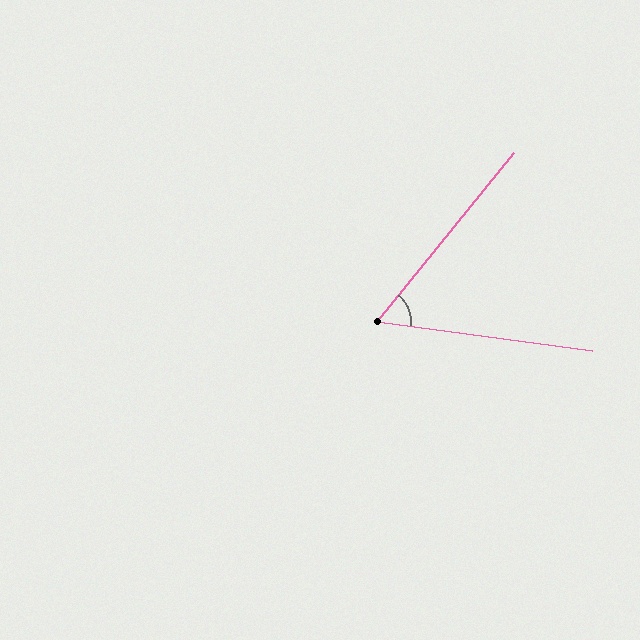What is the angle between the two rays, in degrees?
Approximately 59 degrees.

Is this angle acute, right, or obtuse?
It is acute.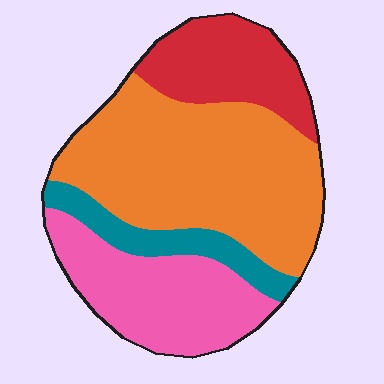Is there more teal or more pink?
Pink.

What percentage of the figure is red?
Red takes up about one sixth (1/6) of the figure.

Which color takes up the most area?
Orange, at roughly 45%.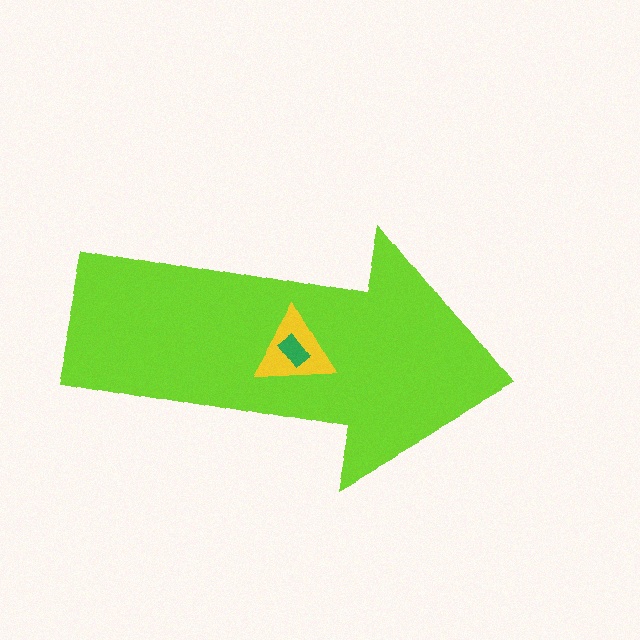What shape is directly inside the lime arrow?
The yellow triangle.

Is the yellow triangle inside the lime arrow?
Yes.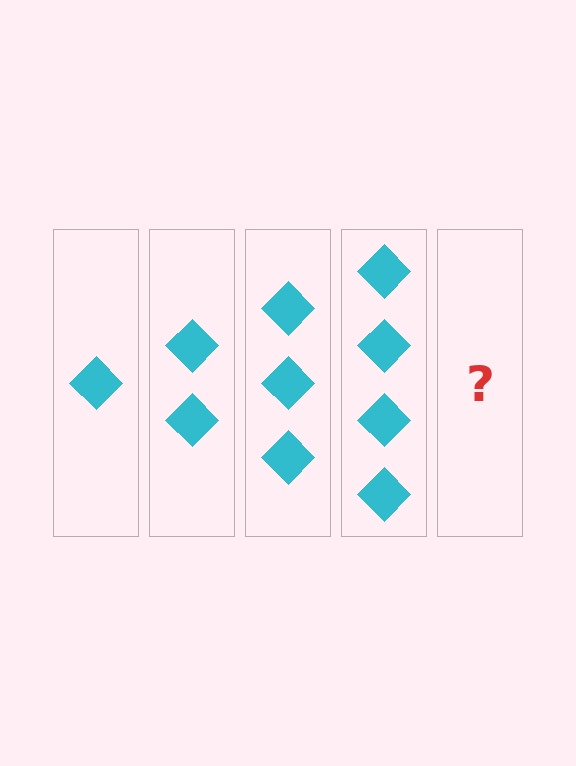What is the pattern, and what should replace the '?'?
The pattern is that each step adds one more diamond. The '?' should be 5 diamonds.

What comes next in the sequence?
The next element should be 5 diamonds.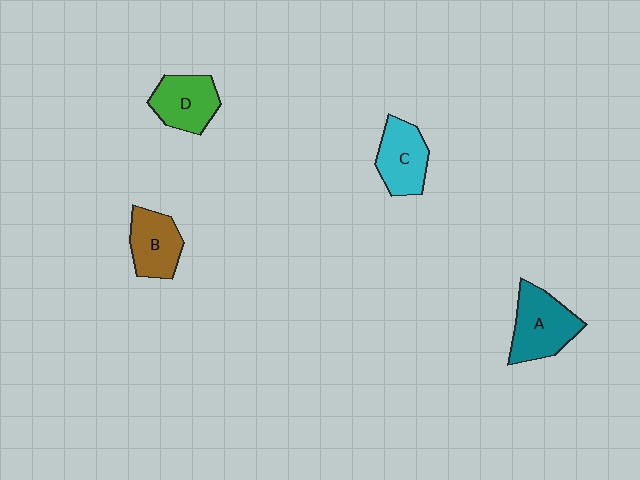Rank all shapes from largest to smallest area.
From largest to smallest: A (teal), C (cyan), D (green), B (brown).